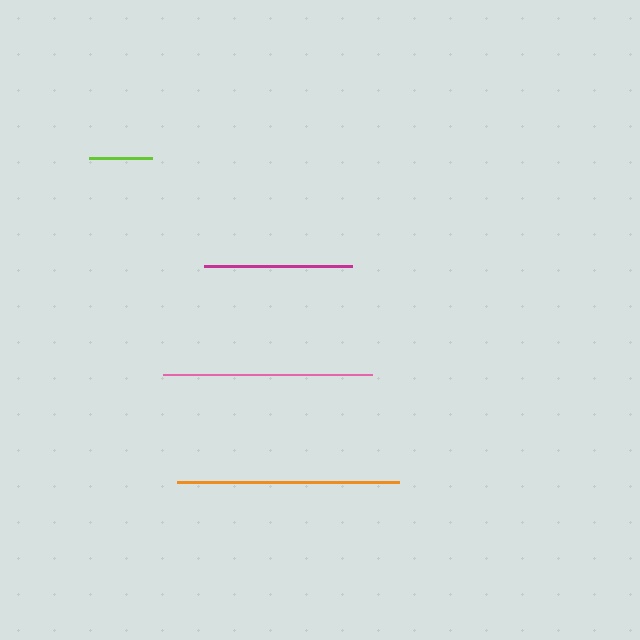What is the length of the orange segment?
The orange segment is approximately 222 pixels long.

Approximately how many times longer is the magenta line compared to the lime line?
The magenta line is approximately 2.4 times the length of the lime line.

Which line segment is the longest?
The orange line is the longest at approximately 222 pixels.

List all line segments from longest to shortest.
From longest to shortest: orange, pink, magenta, lime.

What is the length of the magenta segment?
The magenta segment is approximately 148 pixels long.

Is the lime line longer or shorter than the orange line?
The orange line is longer than the lime line.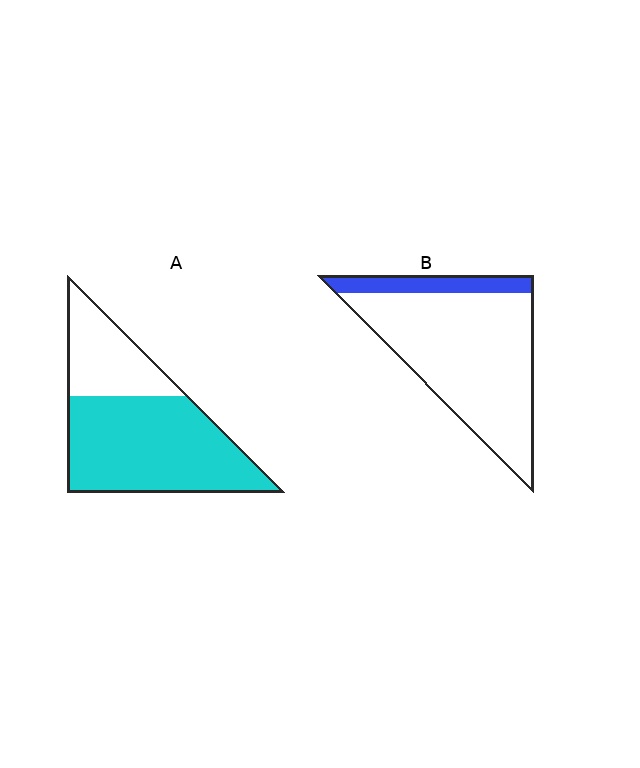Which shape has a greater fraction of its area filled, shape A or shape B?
Shape A.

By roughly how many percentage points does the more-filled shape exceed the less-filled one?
By roughly 55 percentage points (A over B).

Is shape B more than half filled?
No.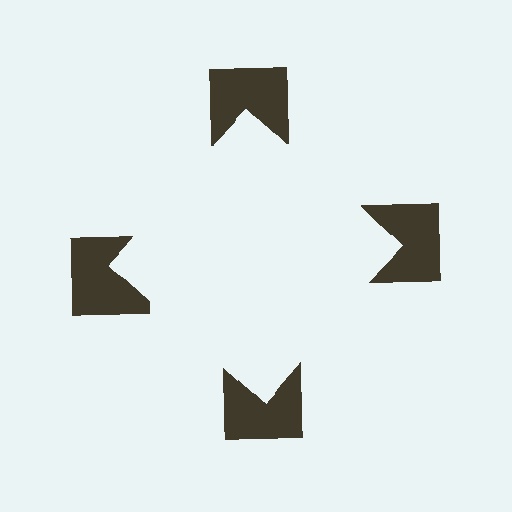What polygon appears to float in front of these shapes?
An illusory square — its edges are inferred from the aligned wedge cuts in the notched squares, not physically drawn.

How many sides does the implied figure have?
4 sides.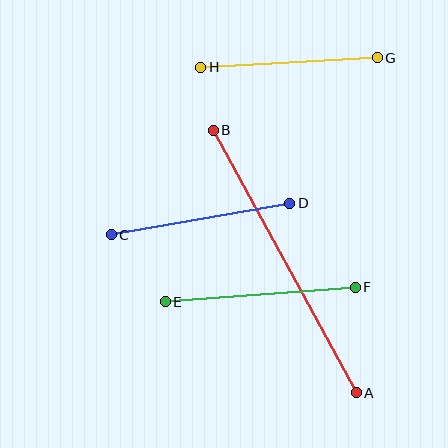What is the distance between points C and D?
The distance is approximately 182 pixels.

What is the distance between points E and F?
The distance is approximately 191 pixels.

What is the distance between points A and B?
The distance is approximately 299 pixels.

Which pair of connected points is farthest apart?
Points A and B are farthest apart.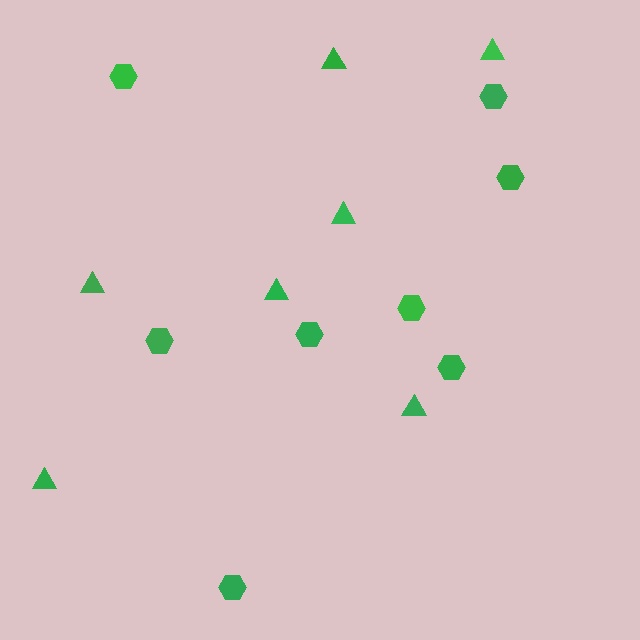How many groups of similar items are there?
There are 2 groups: one group of triangles (7) and one group of hexagons (8).